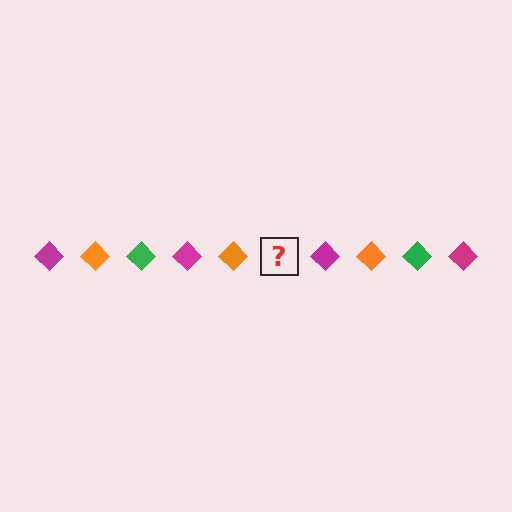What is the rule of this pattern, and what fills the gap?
The rule is that the pattern cycles through magenta, orange, green diamonds. The gap should be filled with a green diamond.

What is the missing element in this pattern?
The missing element is a green diamond.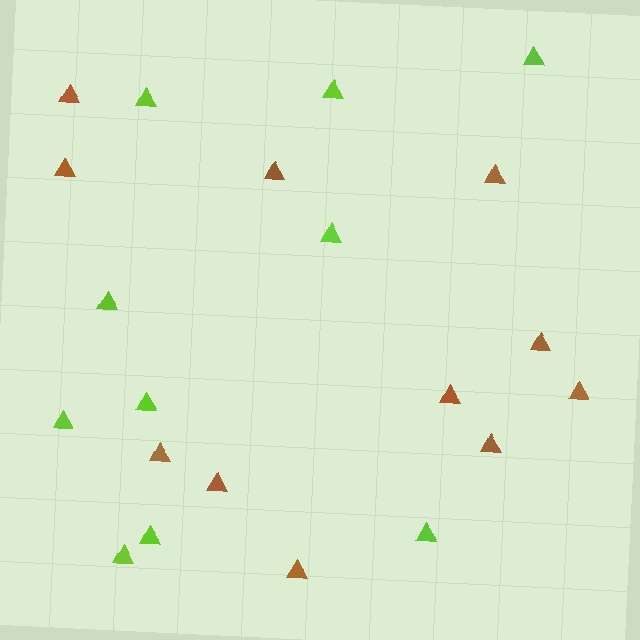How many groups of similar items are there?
There are 2 groups: one group of lime triangles (10) and one group of brown triangles (11).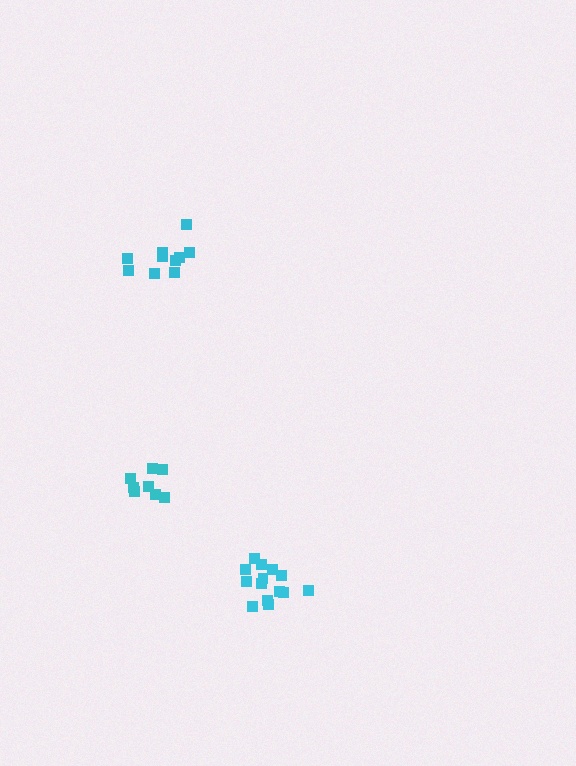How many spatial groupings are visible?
There are 3 spatial groupings.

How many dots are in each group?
Group 1: 10 dots, Group 2: 14 dots, Group 3: 8 dots (32 total).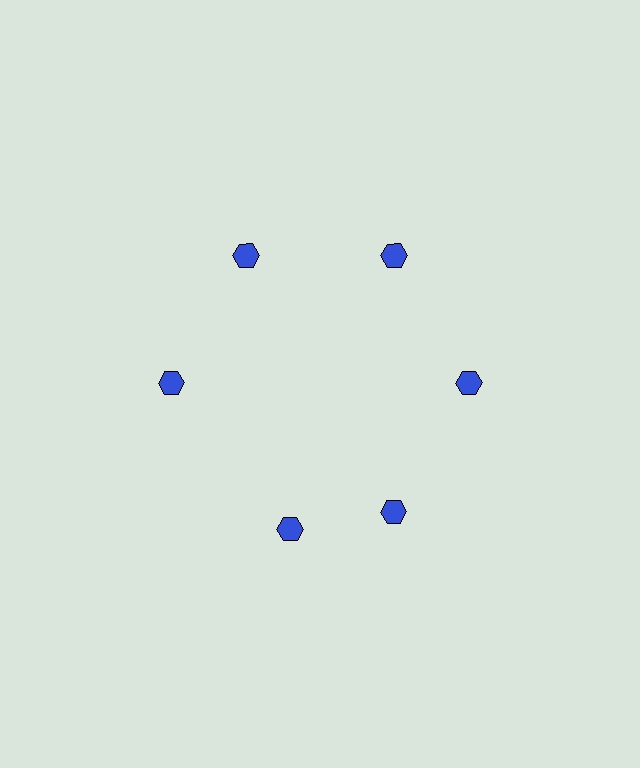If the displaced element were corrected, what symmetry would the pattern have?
It would have 6-fold rotational symmetry — the pattern would map onto itself every 60 degrees.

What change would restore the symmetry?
The symmetry would be restored by rotating it back into even spacing with its neighbors so that all 6 hexagons sit at equal angles and equal distance from the center.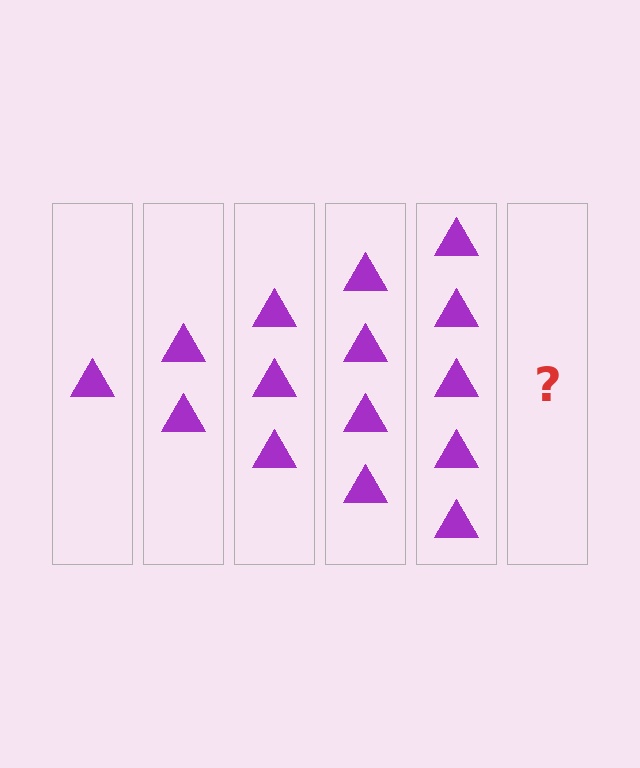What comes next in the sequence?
The next element should be 6 triangles.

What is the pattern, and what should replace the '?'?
The pattern is that each step adds one more triangle. The '?' should be 6 triangles.